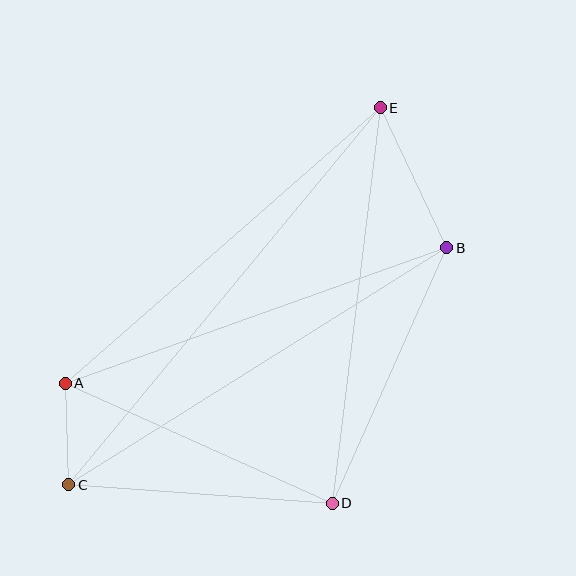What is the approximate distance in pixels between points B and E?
The distance between B and E is approximately 155 pixels.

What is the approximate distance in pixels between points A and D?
The distance between A and D is approximately 293 pixels.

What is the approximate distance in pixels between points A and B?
The distance between A and B is approximately 405 pixels.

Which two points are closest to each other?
Points A and C are closest to each other.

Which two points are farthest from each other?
Points C and E are farthest from each other.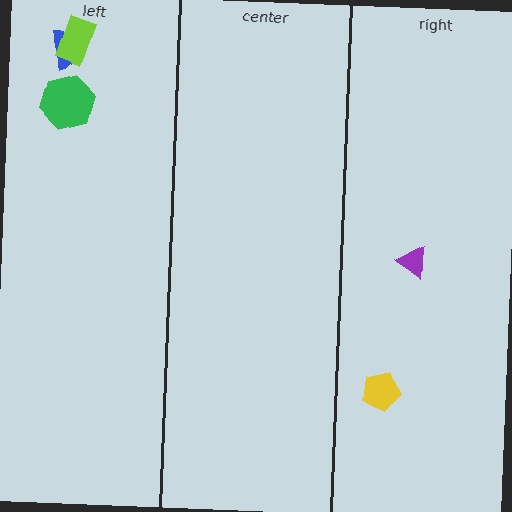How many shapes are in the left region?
3.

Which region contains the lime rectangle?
The left region.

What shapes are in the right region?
The yellow pentagon, the purple triangle.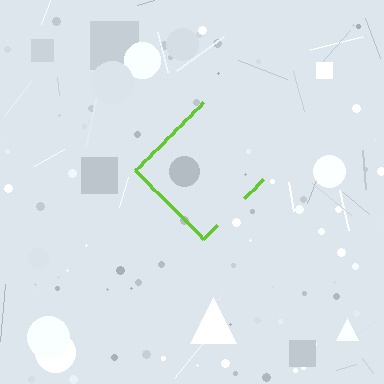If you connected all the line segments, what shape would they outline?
They would outline a diamond.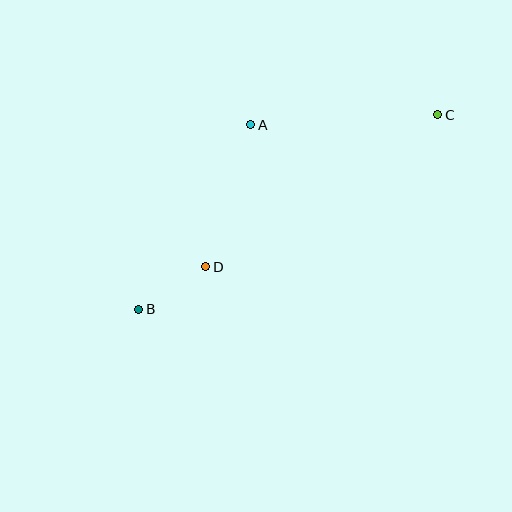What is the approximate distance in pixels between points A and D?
The distance between A and D is approximately 149 pixels.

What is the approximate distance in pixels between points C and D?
The distance between C and D is approximately 277 pixels.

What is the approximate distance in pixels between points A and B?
The distance between A and B is approximately 216 pixels.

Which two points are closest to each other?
Points B and D are closest to each other.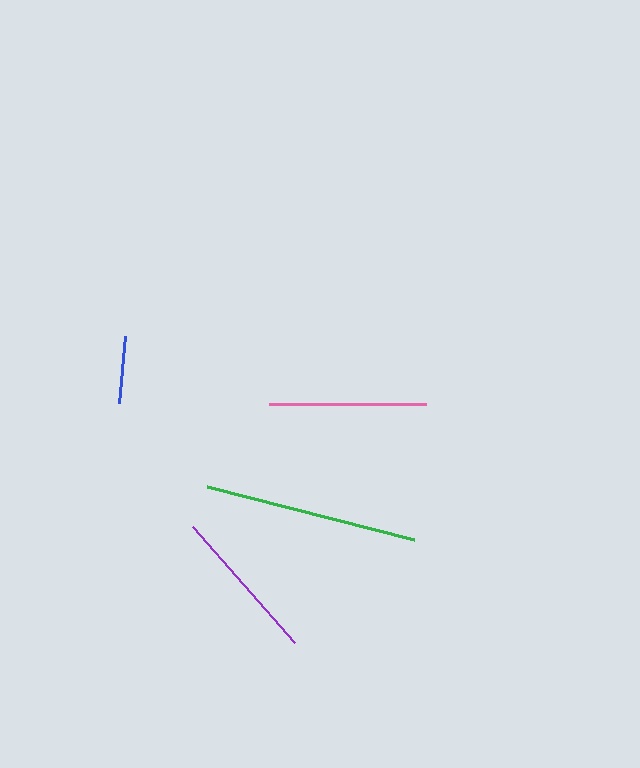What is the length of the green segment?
The green segment is approximately 213 pixels long.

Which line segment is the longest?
The green line is the longest at approximately 213 pixels.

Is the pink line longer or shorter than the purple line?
The pink line is longer than the purple line.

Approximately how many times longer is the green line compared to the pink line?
The green line is approximately 1.4 times the length of the pink line.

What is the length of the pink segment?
The pink segment is approximately 157 pixels long.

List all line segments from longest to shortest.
From longest to shortest: green, pink, purple, blue.